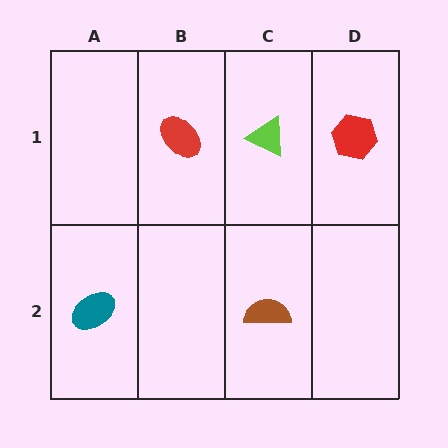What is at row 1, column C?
A lime triangle.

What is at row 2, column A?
A teal ellipse.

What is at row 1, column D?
A red hexagon.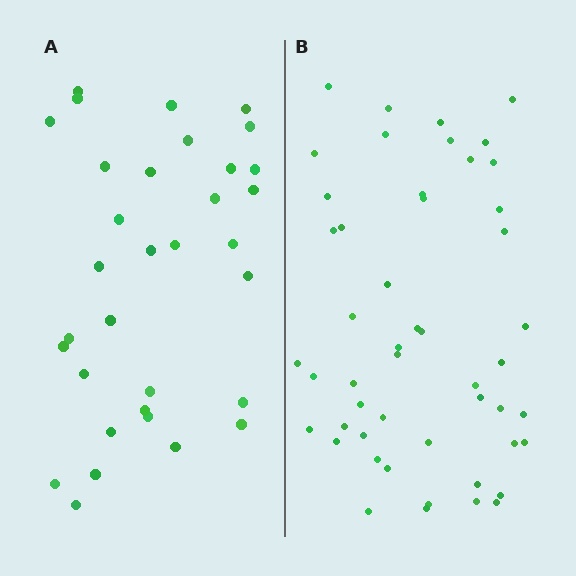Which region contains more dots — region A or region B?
Region B (the right region) has more dots.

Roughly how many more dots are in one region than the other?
Region B has approximately 15 more dots than region A.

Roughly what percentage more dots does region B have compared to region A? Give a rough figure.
About 50% more.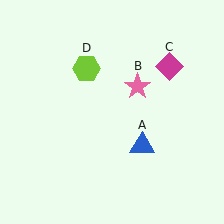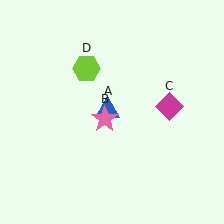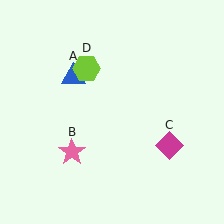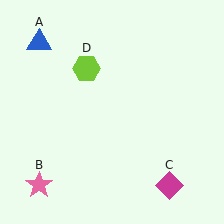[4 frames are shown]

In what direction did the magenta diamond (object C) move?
The magenta diamond (object C) moved down.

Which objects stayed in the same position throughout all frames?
Lime hexagon (object D) remained stationary.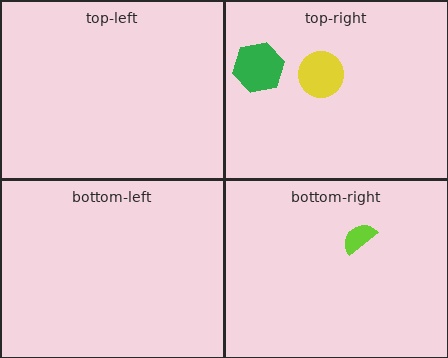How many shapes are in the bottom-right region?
1.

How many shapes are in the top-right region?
2.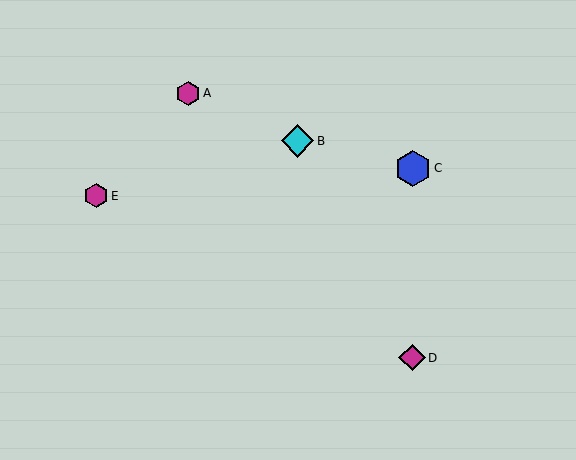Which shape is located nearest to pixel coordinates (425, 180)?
The blue hexagon (labeled C) at (413, 168) is nearest to that location.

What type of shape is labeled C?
Shape C is a blue hexagon.